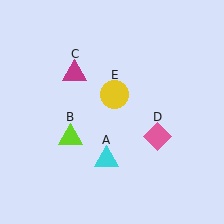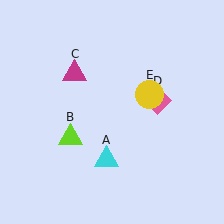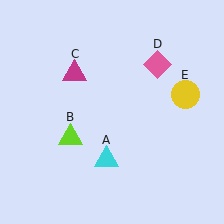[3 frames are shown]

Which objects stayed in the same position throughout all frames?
Cyan triangle (object A) and lime triangle (object B) and magenta triangle (object C) remained stationary.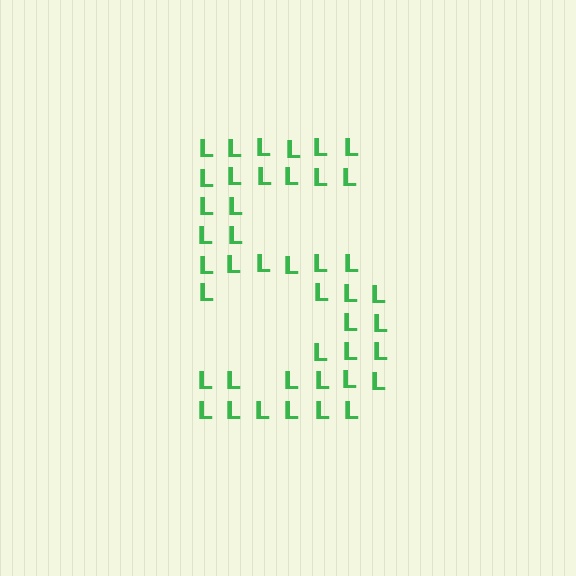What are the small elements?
The small elements are letter L's.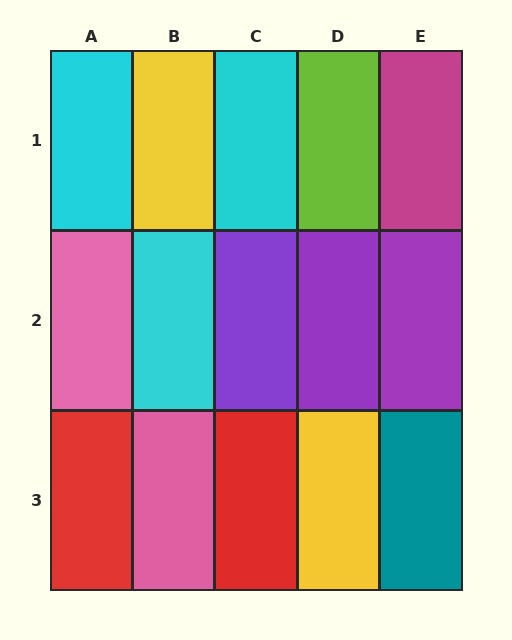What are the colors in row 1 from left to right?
Cyan, yellow, cyan, lime, magenta.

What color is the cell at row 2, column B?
Cyan.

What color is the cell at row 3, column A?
Red.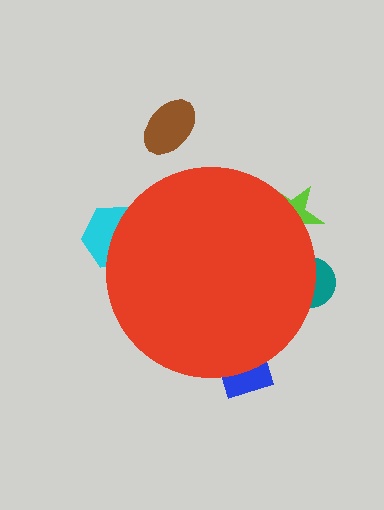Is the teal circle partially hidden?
Yes, the teal circle is partially hidden behind the red circle.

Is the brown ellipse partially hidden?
No, the brown ellipse is fully visible.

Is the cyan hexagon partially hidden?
Yes, the cyan hexagon is partially hidden behind the red circle.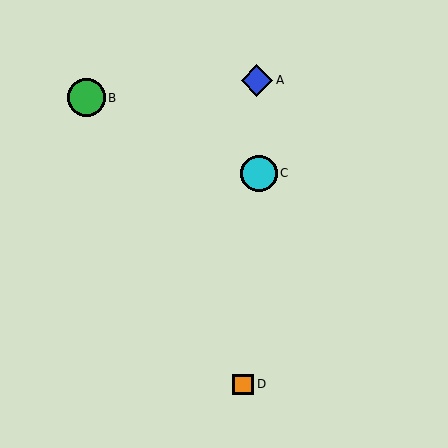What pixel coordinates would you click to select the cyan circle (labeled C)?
Click at (259, 173) to select the cyan circle C.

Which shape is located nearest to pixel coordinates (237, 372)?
The orange square (labeled D) at (243, 384) is nearest to that location.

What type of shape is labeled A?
Shape A is a blue diamond.